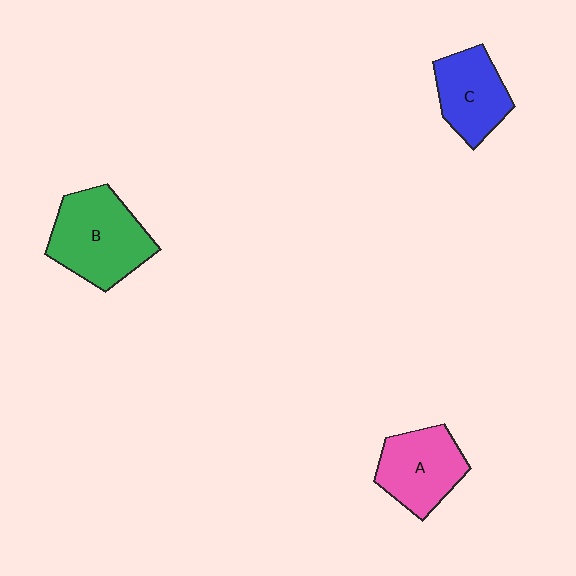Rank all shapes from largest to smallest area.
From largest to smallest: B (green), A (pink), C (blue).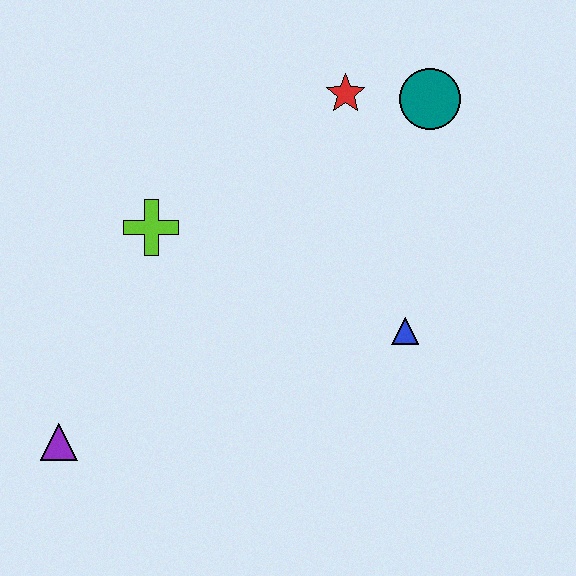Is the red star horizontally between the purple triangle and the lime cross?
No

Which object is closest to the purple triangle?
The lime cross is closest to the purple triangle.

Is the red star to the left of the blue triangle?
Yes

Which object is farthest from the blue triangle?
The purple triangle is farthest from the blue triangle.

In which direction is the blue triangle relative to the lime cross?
The blue triangle is to the right of the lime cross.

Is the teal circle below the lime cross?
No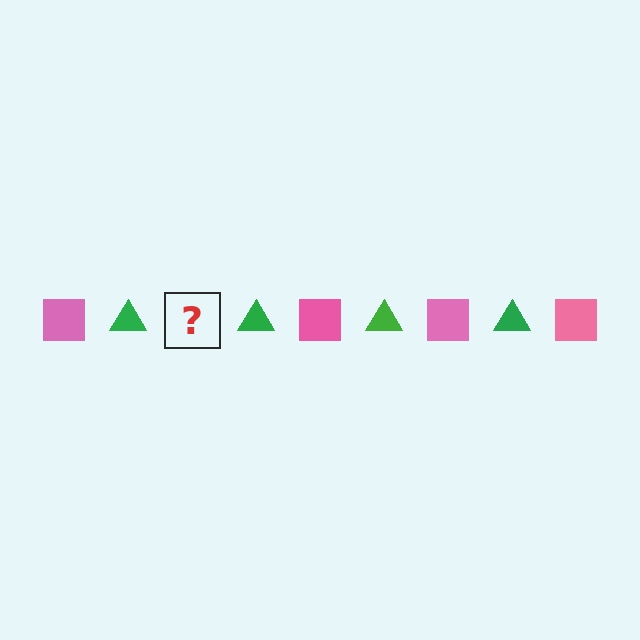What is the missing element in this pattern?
The missing element is a pink square.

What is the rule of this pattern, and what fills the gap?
The rule is that the pattern alternates between pink square and green triangle. The gap should be filled with a pink square.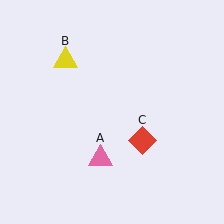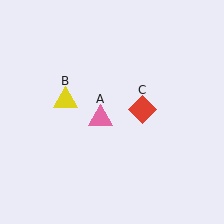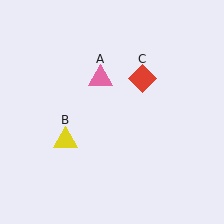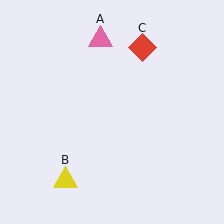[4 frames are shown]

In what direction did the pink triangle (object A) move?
The pink triangle (object A) moved up.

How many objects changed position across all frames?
3 objects changed position: pink triangle (object A), yellow triangle (object B), red diamond (object C).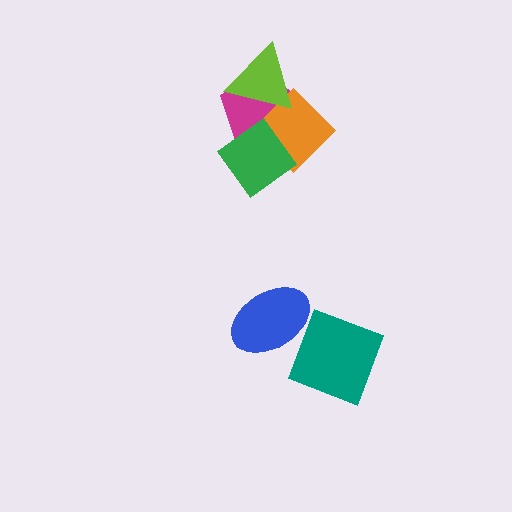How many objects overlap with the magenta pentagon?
3 objects overlap with the magenta pentagon.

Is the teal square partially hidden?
No, no other shape covers it.